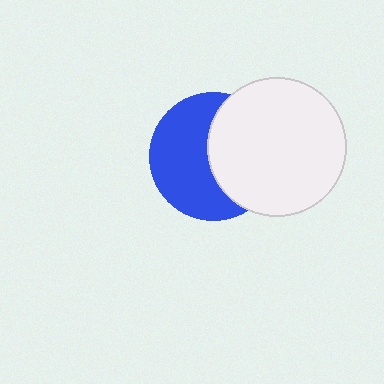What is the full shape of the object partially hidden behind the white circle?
The partially hidden object is a blue circle.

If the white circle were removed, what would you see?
You would see the complete blue circle.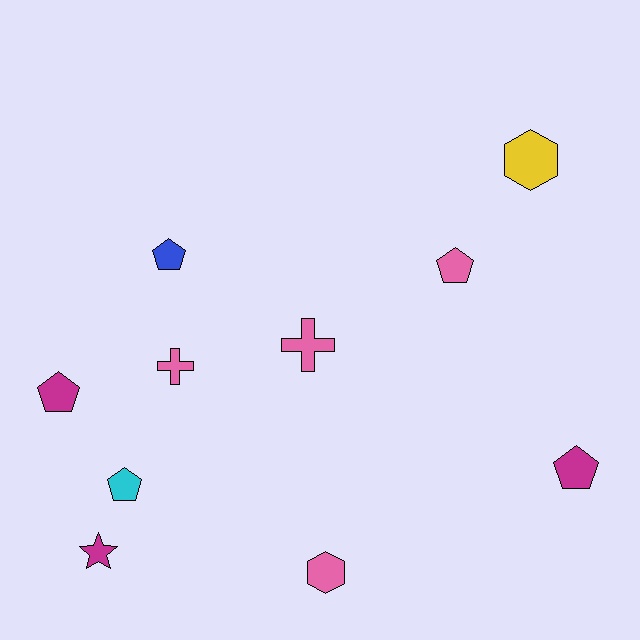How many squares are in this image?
There are no squares.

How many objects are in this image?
There are 10 objects.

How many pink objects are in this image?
There are 4 pink objects.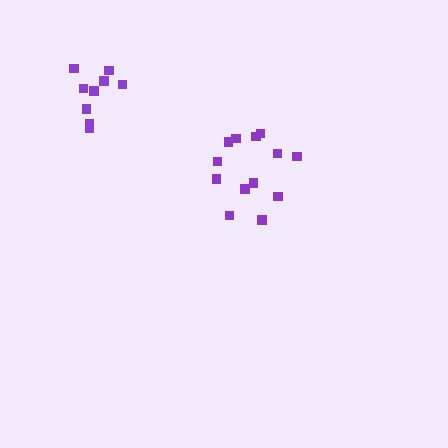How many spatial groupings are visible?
There are 2 spatial groupings.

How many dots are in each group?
Group 1: 13 dots, Group 2: 9 dots (22 total).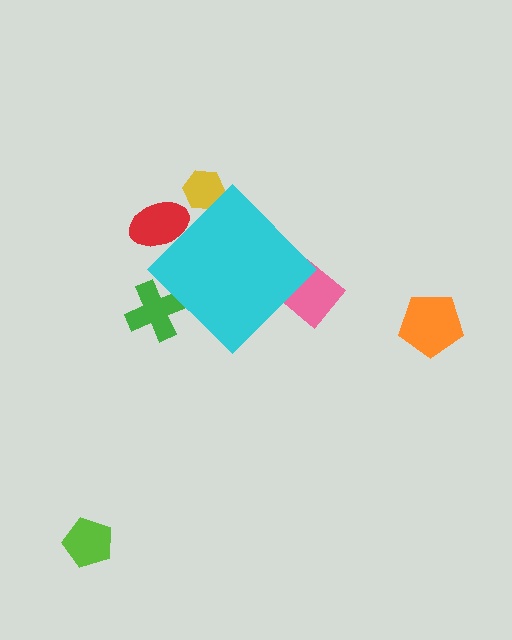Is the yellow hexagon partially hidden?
Yes, the yellow hexagon is partially hidden behind the cyan diamond.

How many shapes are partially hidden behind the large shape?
4 shapes are partially hidden.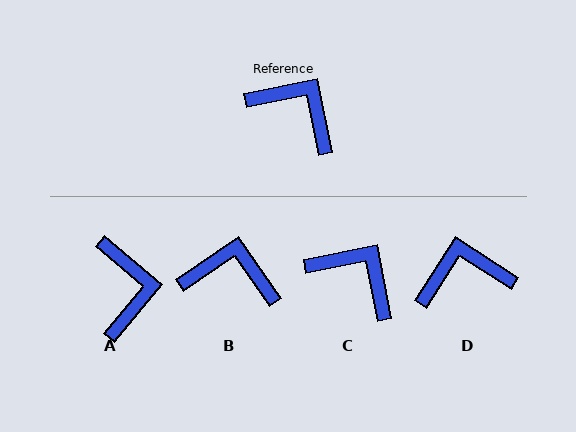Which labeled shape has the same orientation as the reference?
C.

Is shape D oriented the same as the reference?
No, it is off by about 46 degrees.